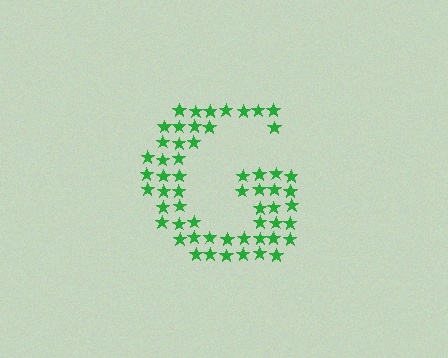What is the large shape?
The large shape is the letter G.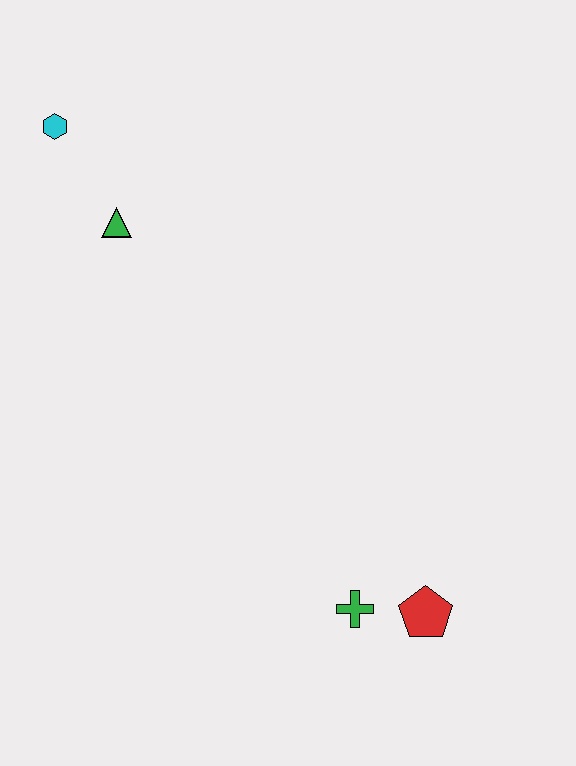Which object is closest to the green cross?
The red pentagon is closest to the green cross.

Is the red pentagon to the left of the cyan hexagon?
No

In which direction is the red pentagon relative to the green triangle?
The red pentagon is below the green triangle.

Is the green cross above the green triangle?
No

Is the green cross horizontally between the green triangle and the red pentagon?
Yes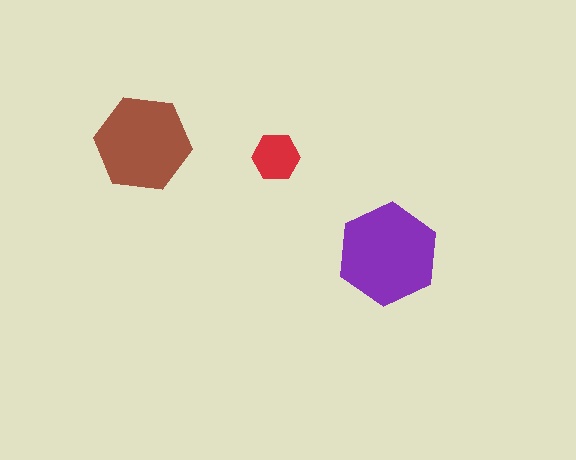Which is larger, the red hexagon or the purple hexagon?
The purple one.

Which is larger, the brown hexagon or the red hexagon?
The brown one.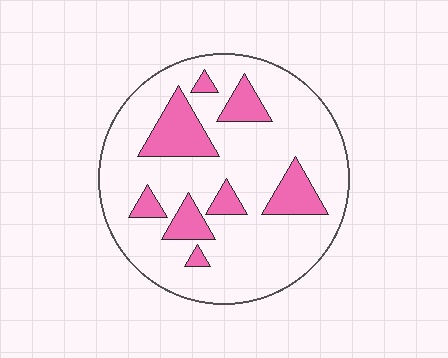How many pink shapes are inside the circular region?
8.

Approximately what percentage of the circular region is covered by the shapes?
Approximately 20%.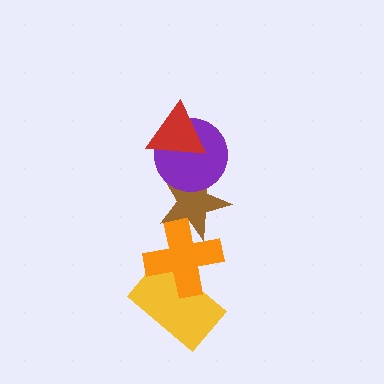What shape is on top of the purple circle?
The red triangle is on top of the purple circle.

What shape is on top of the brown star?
The purple circle is on top of the brown star.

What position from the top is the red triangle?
The red triangle is 1st from the top.